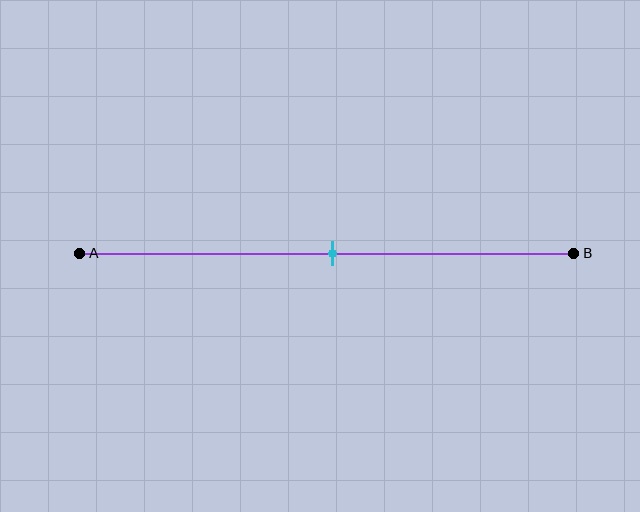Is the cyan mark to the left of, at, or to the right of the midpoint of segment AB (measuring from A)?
The cyan mark is approximately at the midpoint of segment AB.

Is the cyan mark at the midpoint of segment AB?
Yes, the mark is approximately at the midpoint.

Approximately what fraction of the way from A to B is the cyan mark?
The cyan mark is approximately 50% of the way from A to B.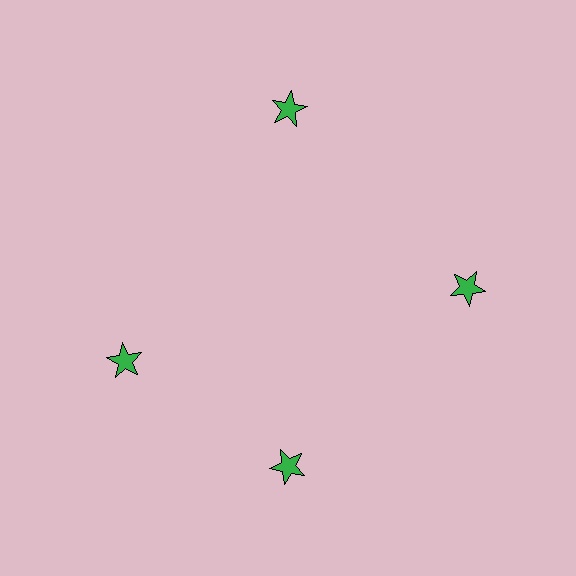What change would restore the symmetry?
The symmetry would be restored by rotating it back into even spacing with its neighbors so that all 4 stars sit at equal angles and equal distance from the center.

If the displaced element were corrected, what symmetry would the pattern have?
It would have 4-fold rotational symmetry — the pattern would map onto itself every 90 degrees.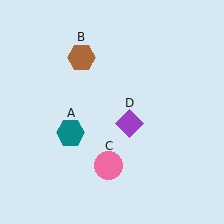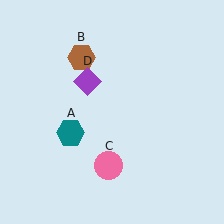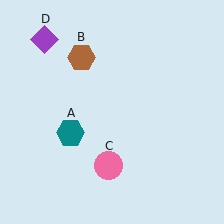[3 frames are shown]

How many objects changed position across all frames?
1 object changed position: purple diamond (object D).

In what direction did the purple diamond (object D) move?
The purple diamond (object D) moved up and to the left.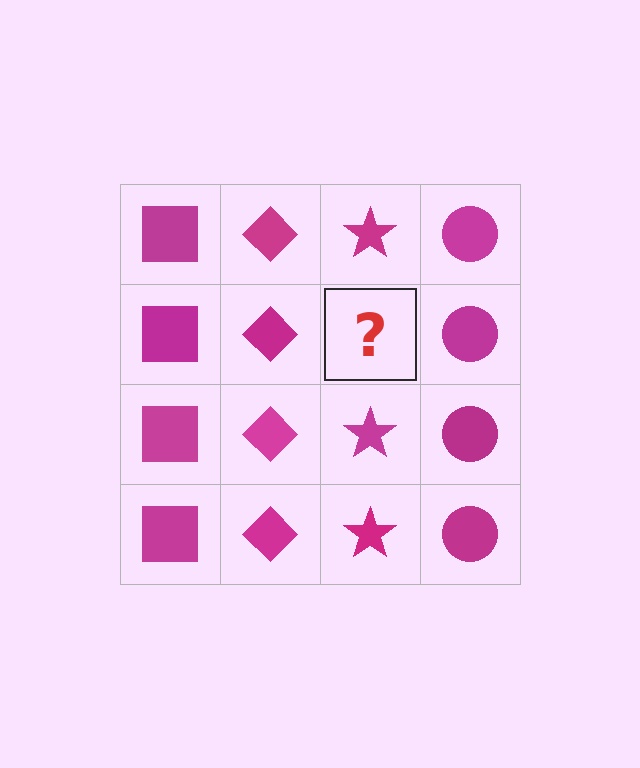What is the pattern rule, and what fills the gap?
The rule is that each column has a consistent shape. The gap should be filled with a magenta star.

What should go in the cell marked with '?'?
The missing cell should contain a magenta star.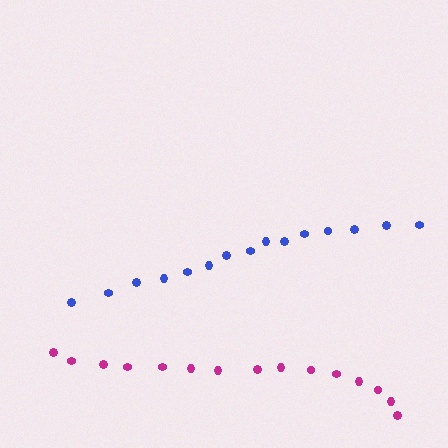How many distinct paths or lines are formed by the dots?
There are 2 distinct paths.